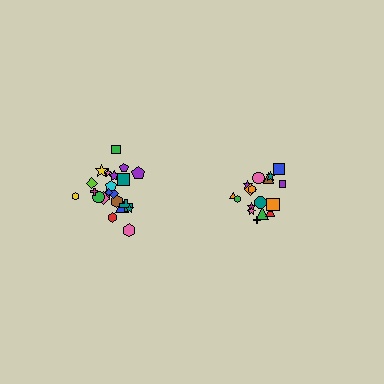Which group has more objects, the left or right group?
The left group.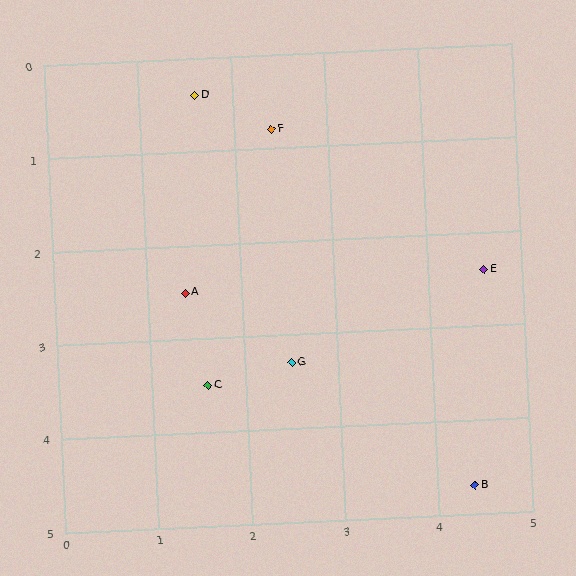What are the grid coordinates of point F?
Point F is at approximately (2.4, 0.8).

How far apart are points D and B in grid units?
Points D and B are about 5.1 grid units apart.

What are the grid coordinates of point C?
Point C is at approximately (1.6, 3.5).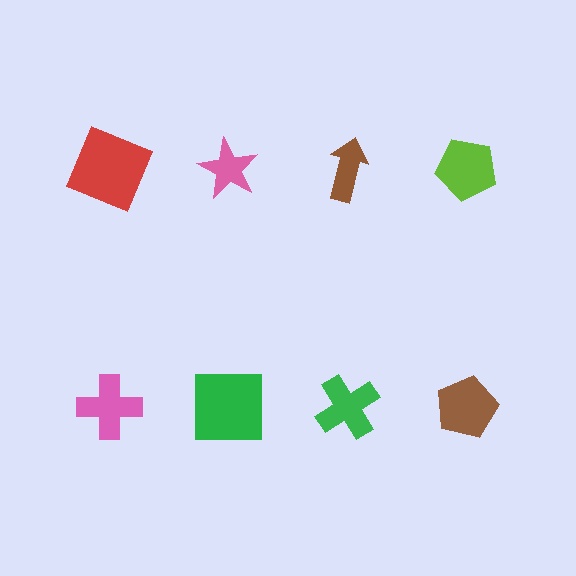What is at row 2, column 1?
A pink cross.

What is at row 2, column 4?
A brown pentagon.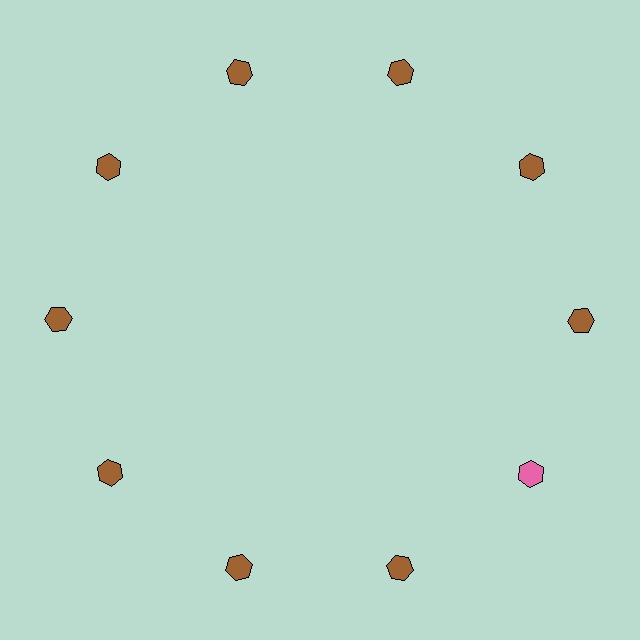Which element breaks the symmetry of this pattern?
The pink hexagon at roughly the 4 o'clock position breaks the symmetry. All other shapes are brown hexagons.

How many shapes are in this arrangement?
There are 10 shapes arranged in a ring pattern.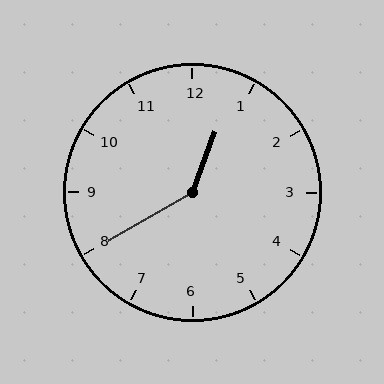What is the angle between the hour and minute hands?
Approximately 140 degrees.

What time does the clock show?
12:40.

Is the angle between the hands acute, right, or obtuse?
It is obtuse.